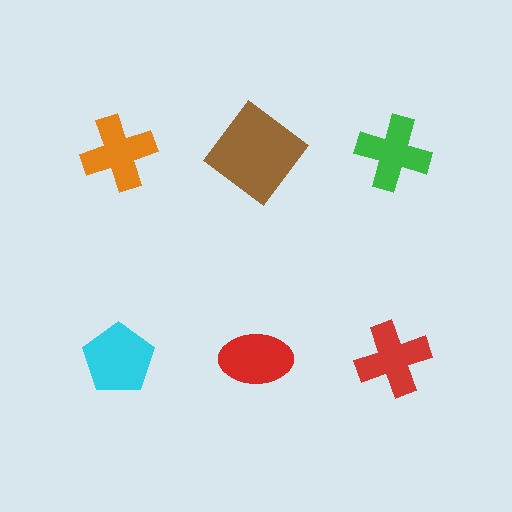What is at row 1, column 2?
A brown diamond.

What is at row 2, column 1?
A cyan pentagon.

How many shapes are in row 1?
3 shapes.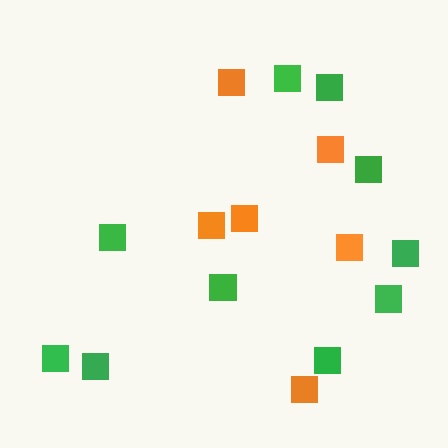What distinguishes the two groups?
There are 2 groups: one group of green squares (10) and one group of orange squares (6).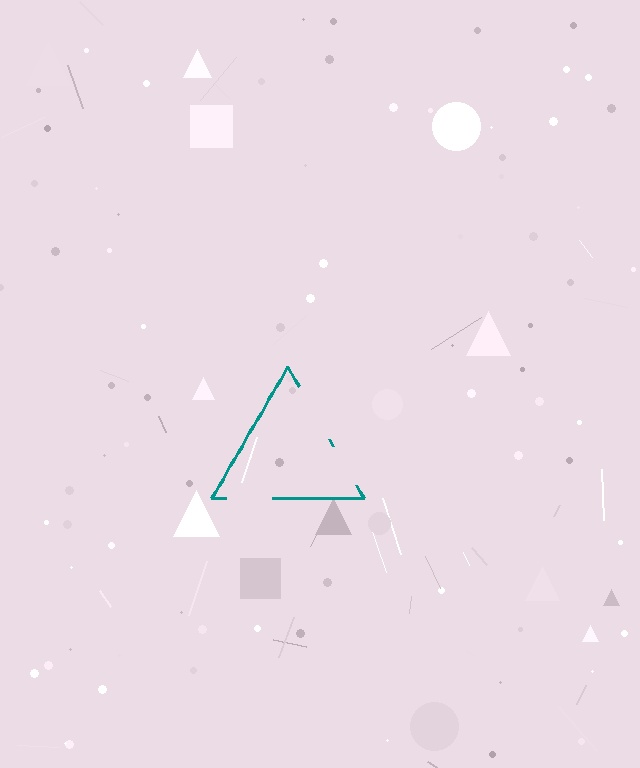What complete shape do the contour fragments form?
The contour fragments form a triangle.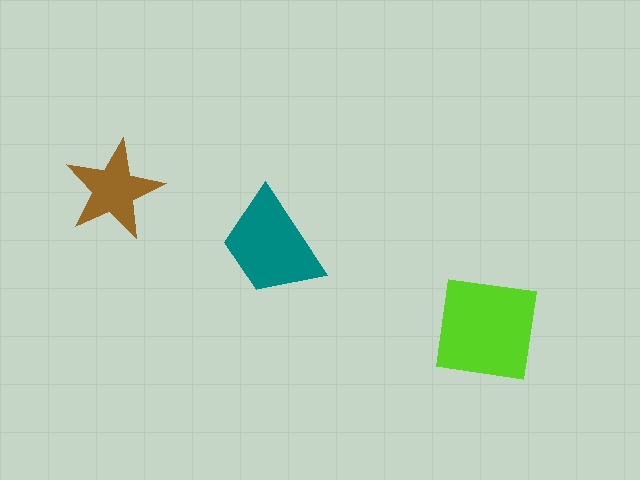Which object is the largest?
The lime square.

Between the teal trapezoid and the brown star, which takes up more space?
The teal trapezoid.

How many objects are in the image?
There are 3 objects in the image.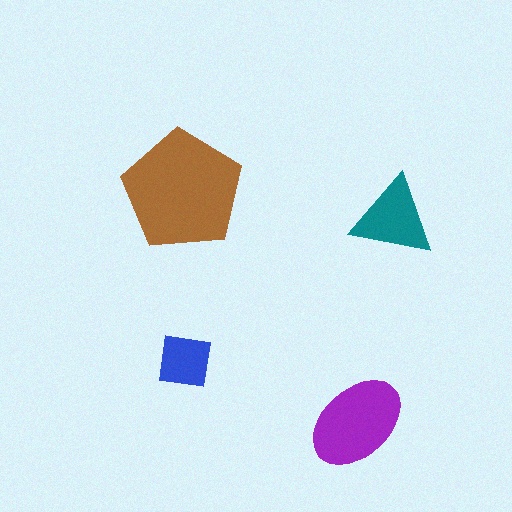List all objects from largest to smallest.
The brown pentagon, the purple ellipse, the teal triangle, the blue square.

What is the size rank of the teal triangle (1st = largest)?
3rd.